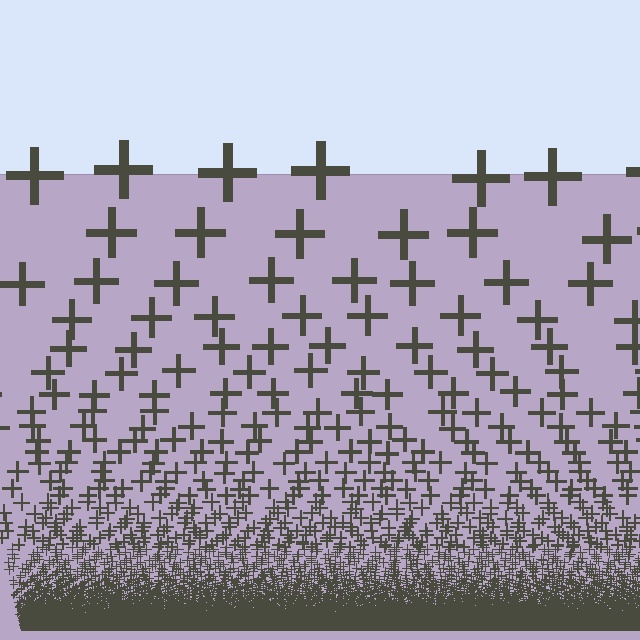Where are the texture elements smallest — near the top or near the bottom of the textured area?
Near the bottom.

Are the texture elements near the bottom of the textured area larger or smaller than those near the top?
Smaller. The gradient is inverted — elements near the bottom are smaller and denser.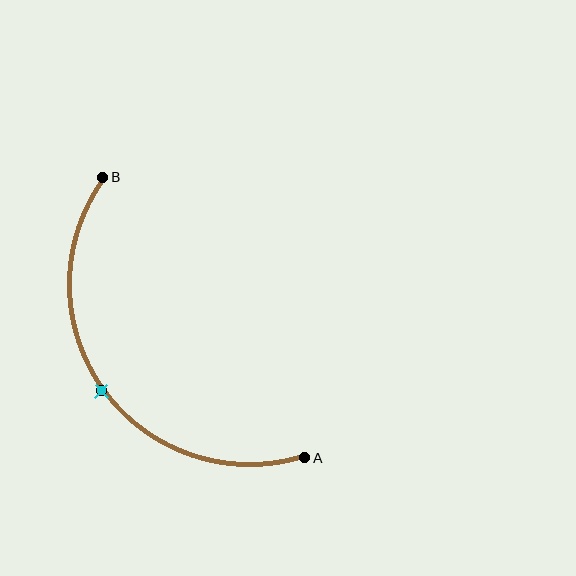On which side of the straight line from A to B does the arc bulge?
The arc bulges below and to the left of the straight line connecting A and B.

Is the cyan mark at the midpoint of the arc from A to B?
Yes. The cyan mark lies on the arc at equal arc-length from both A and B — it is the arc midpoint.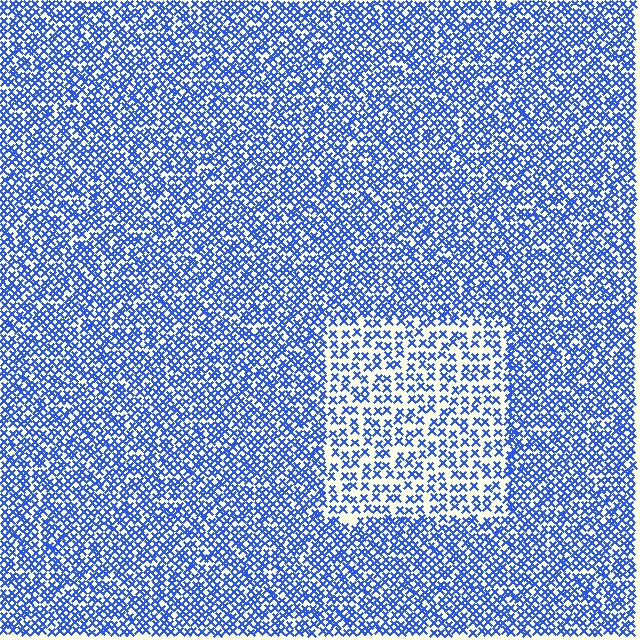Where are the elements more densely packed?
The elements are more densely packed outside the rectangle boundary.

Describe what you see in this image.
The image contains small blue elements arranged at two different densities. A rectangle-shaped region is visible where the elements are less densely packed than the surrounding area.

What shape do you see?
I see a rectangle.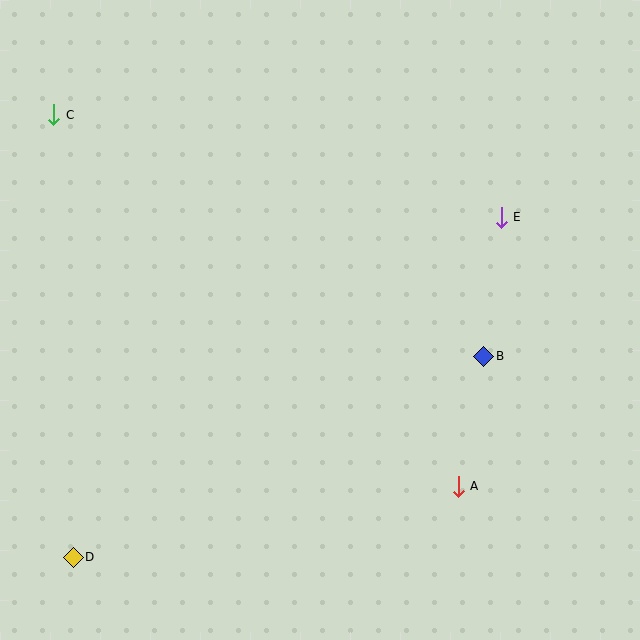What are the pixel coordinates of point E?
Point E is at (501, 217).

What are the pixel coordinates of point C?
Point C is at (54, 115).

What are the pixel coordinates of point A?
Point A is at (458, 486).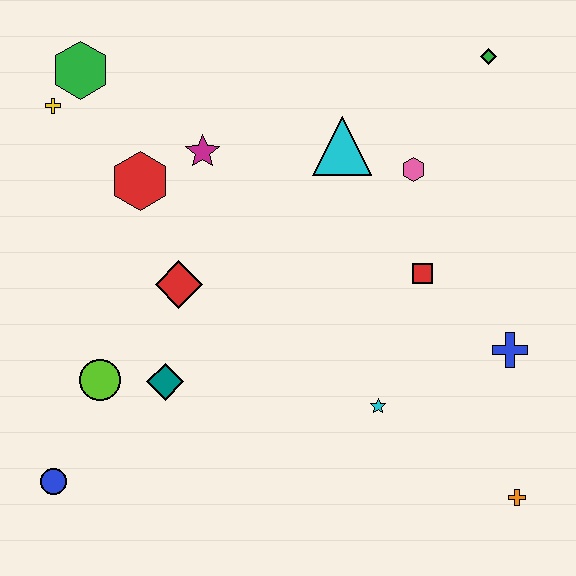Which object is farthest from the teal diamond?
The green diamond is farthest from the teal diamond.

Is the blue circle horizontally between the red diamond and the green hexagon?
No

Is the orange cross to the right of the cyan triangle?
Yes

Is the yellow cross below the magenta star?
No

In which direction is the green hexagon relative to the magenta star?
The green hexagon is to the left of the magenta star.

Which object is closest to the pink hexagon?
The cyan triangle is closest to the pink hexagon.